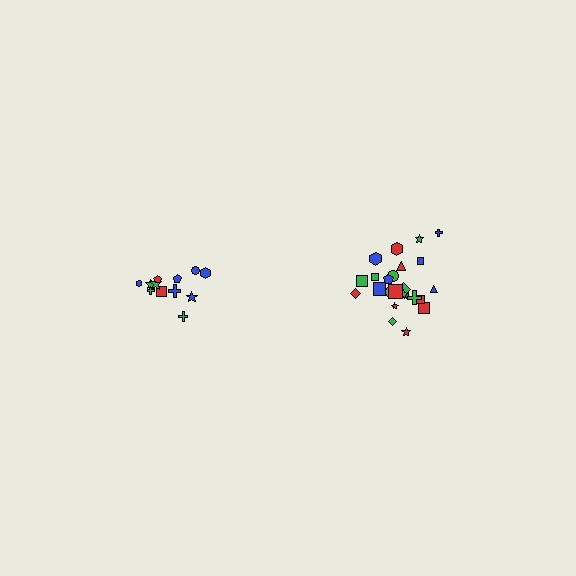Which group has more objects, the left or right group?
The right group.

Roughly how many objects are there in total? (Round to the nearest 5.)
Roughly 35 objects in total.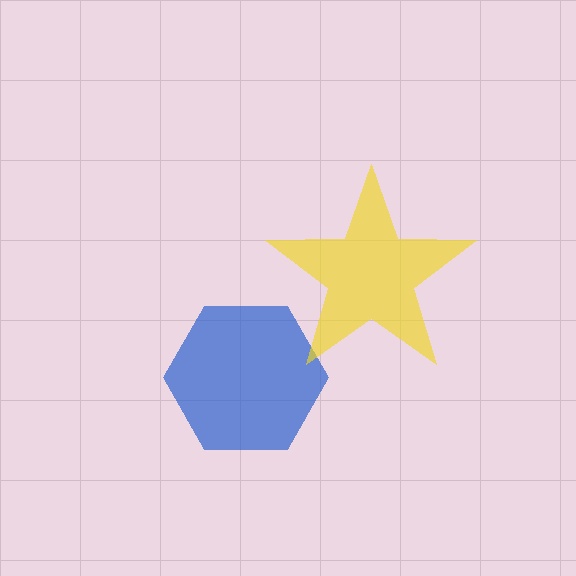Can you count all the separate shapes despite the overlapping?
Yes, there are 2 separate shapes.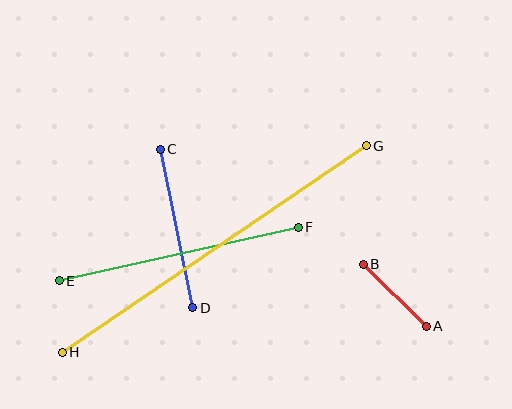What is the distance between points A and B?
The distance is approximately 88 pixels.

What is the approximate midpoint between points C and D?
The midpoint is at approximately (177, 228) pixels.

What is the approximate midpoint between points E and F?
The midpoint is at approximately (179, 254) pixels.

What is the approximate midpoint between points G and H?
The midpoint is at approximately (214, 249) pixels.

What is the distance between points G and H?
The distance is approximately 368 pixels.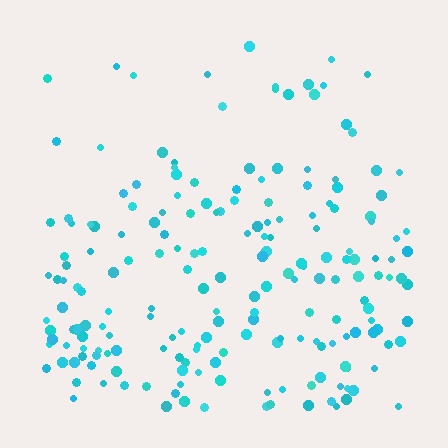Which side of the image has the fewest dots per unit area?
The top.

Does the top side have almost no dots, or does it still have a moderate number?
Still a moderate number, just noticeably fewer than the bottom.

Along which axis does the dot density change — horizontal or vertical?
Vertical.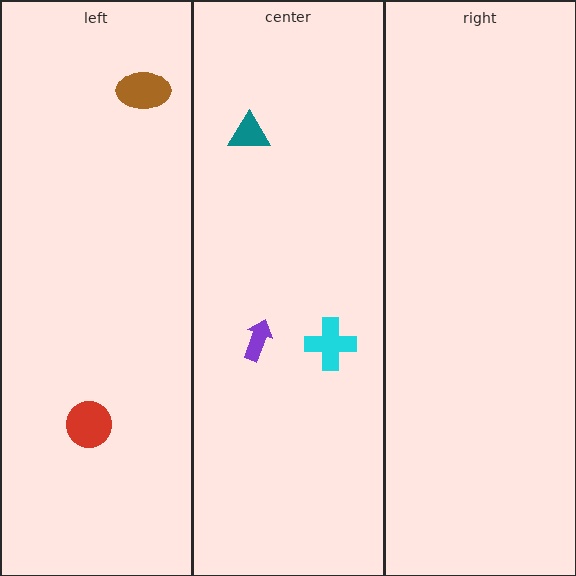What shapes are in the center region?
The purple arrow, the cyan cross, the teal triangle.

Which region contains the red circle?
The left region.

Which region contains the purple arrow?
The center region.